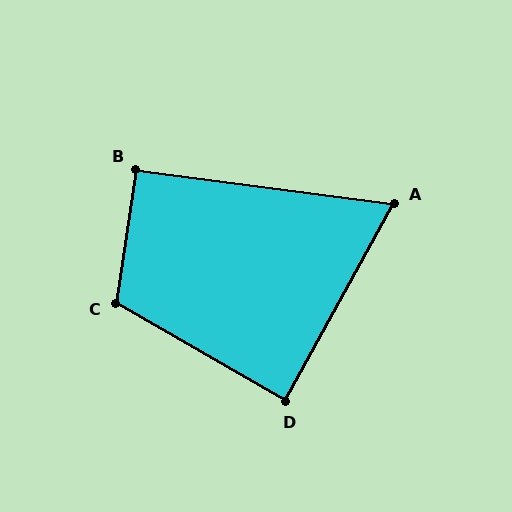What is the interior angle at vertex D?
Approximately 89 degrees (approximately right).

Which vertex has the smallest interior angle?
A, at approximately 69 degrees.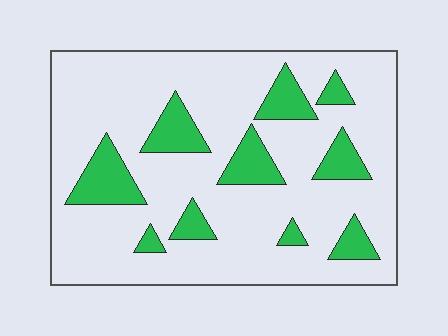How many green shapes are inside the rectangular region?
10.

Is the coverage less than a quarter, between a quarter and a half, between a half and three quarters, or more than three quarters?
Less than a quarter.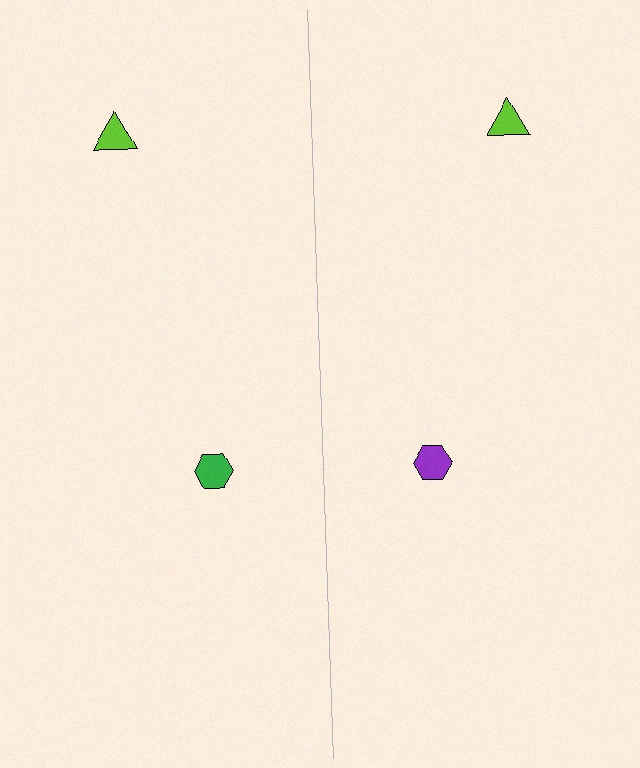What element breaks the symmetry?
The purple hexagon on the right side breaks the symmetry — its mirror counterpart is green.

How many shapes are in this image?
There are 4 shapes in this image.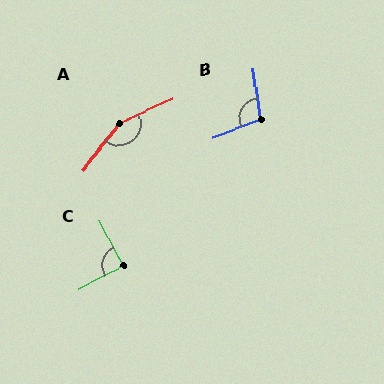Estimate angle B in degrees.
Approximately 103 degrees.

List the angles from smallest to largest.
C (89°), B (103°), A (153°).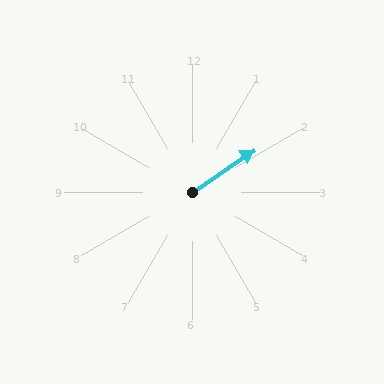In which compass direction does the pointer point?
Northeast.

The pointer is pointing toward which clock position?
Roughly 2 o'clock.